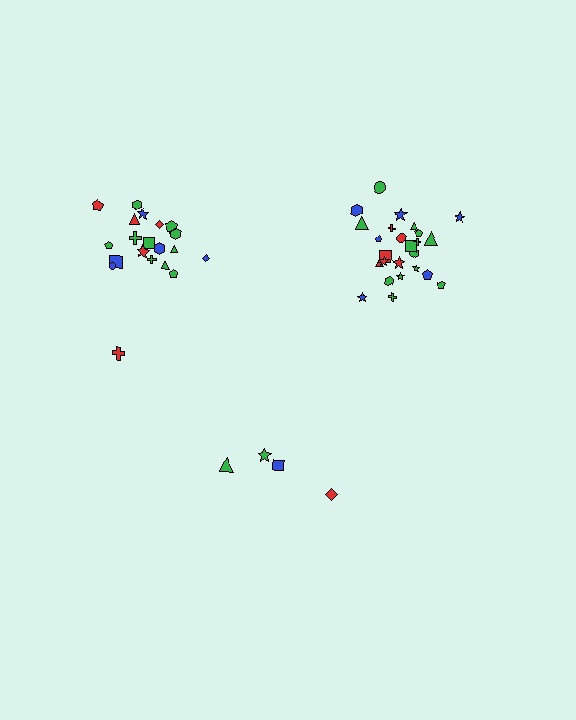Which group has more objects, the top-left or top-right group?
The top-right group.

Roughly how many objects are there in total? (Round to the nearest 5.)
Roughly 50 objects in total.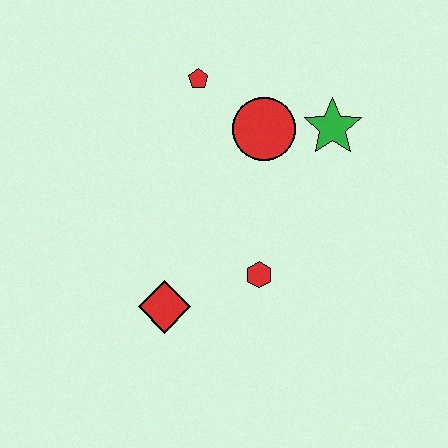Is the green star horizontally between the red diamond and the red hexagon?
No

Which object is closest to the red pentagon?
The red circle is closest to the red pentagon.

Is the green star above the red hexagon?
Yes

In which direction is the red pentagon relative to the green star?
The red pentagon is to the left of the green star.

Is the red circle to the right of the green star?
No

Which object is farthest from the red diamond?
The green star is farthest from the red diamond.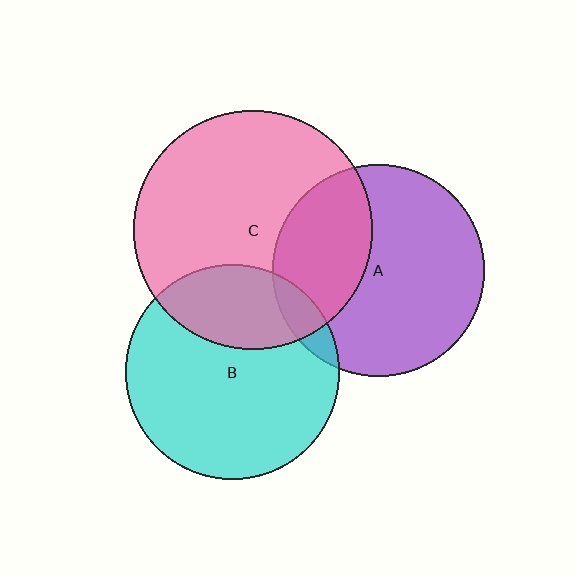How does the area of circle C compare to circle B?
Approximately 1.2 times.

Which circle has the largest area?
Circle C (pink).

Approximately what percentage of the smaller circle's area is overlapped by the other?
Approximately 30%.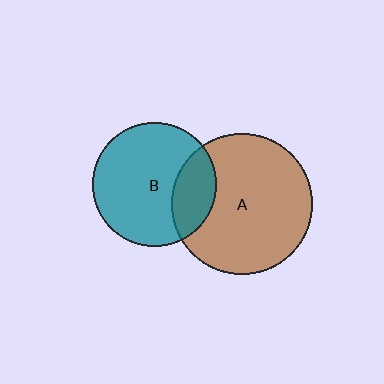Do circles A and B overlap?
Yes.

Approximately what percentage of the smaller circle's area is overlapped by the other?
Approximately 25%.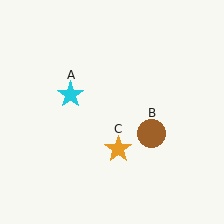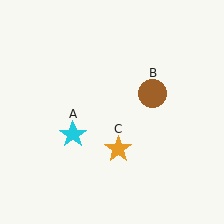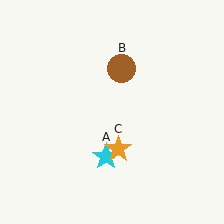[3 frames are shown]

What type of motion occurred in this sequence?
The cyan star (object A), brown circle (object B) rotated counterclockwise around the center of the scene.